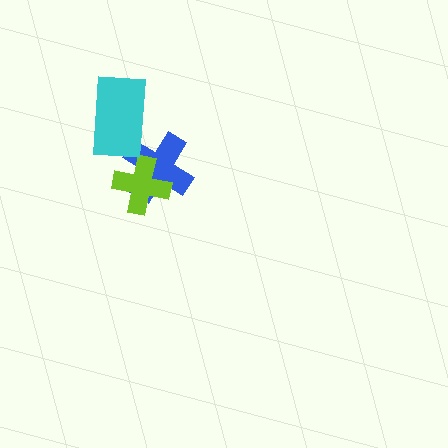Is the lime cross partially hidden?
No, no other shape covers it.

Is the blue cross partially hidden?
Yes, it is partially covered by another shape.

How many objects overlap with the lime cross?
1 object overlaps with the lime cross.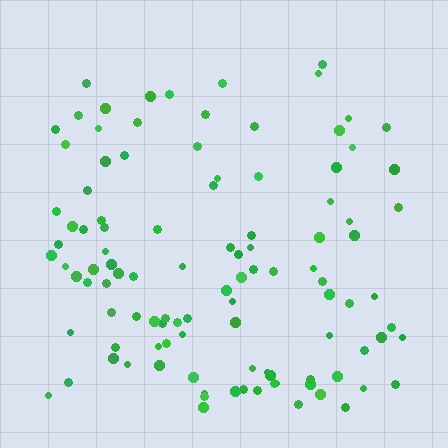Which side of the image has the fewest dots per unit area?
The top.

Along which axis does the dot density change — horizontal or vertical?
Vertical.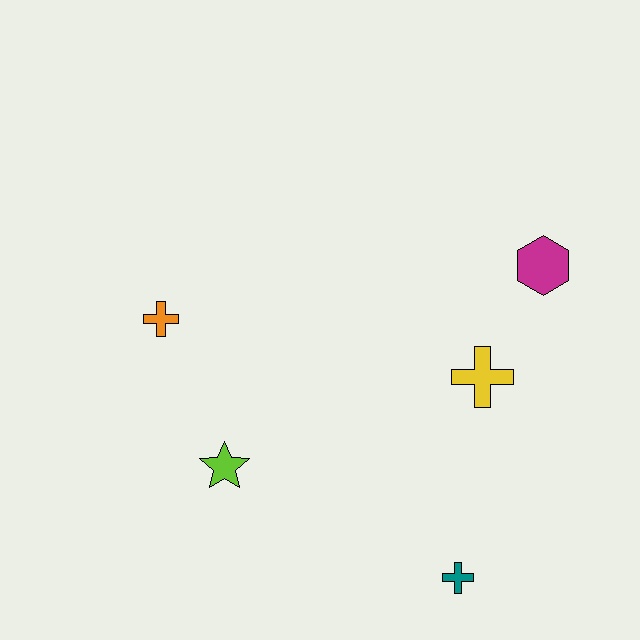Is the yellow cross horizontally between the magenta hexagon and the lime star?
Yes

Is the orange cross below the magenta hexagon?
Yes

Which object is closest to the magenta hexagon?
The yellow cross is closest to the magenta hexagon.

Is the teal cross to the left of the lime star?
No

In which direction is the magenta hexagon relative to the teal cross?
The magenta hexagon is above the teal cross.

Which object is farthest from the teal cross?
The orange cross is farthest from the teal cross.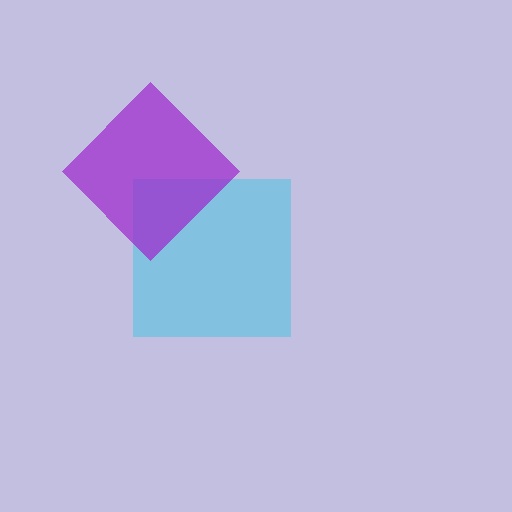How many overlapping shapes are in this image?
There are 2 overlapping shapes in the image.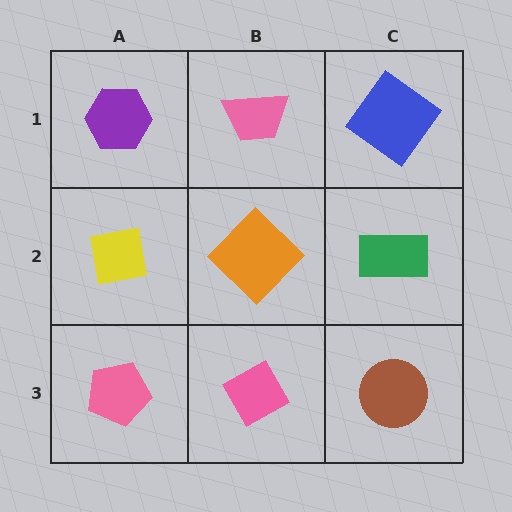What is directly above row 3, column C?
A green rectangle.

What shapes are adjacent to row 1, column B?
An orange diamond (row 2, column B), a purple hexagon (row 1, column A), a blue diamond (row 1, column C).